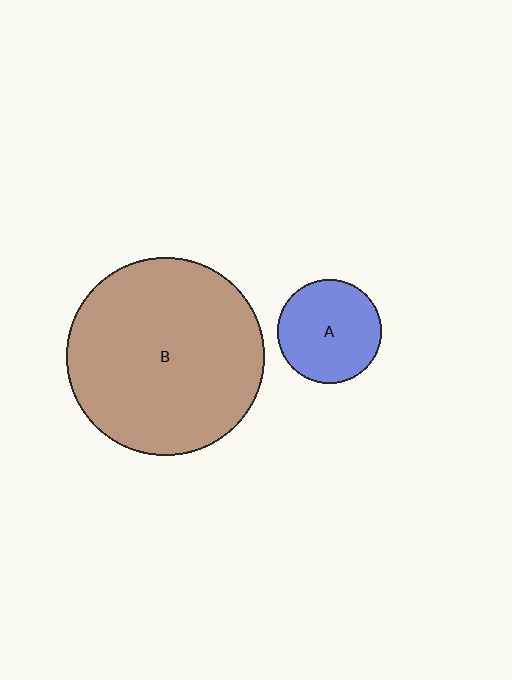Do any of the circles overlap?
No, none of the circles overlap.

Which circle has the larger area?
Circle B (brown).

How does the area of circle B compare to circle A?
Approximately 3.6 times.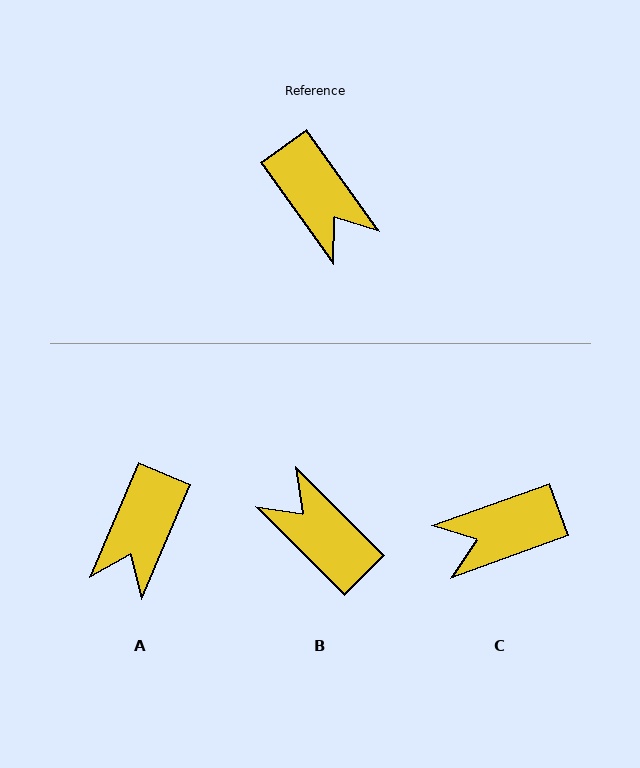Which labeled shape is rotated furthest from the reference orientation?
B, about 171 degrees away.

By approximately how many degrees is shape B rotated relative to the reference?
Approximately 171 degrees clockwise.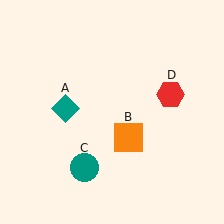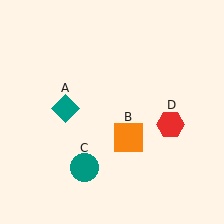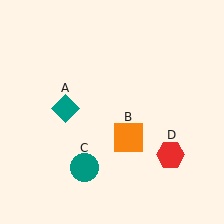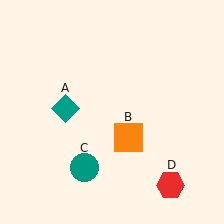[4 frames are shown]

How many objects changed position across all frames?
1 object changed position: red hexagon (object D).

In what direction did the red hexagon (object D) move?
The red hexagon (object D) moved down.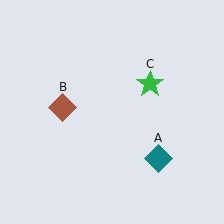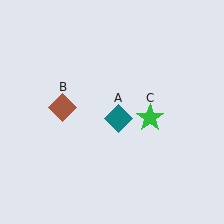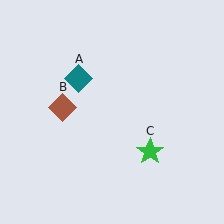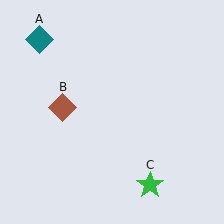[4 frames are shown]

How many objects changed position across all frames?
2 objects changed position: teal diamond (object A), green star (object C).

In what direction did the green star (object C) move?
The green star (object C) moved down.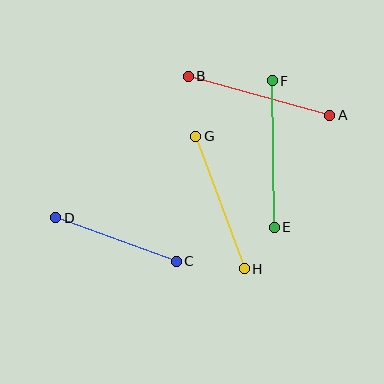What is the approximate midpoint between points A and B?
The midpoint is at approximately (259, 96) pixels.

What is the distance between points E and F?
The distance is approximately 147 pixels.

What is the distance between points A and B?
The distance is approximately 147 pixels.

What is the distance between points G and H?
The distance is approximately 141 pixels.